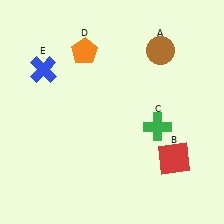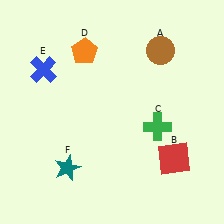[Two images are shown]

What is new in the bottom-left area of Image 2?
A teal star (F) was added in the bottom-left area of Image 2.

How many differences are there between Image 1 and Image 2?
There is 1 difference between the two images.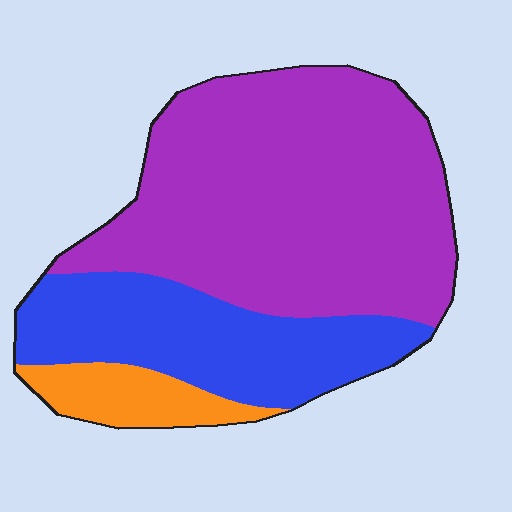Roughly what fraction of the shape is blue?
Blue covers roughly 30% of the shape.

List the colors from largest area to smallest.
From largest to smallest: purple, blue, orange.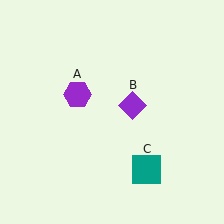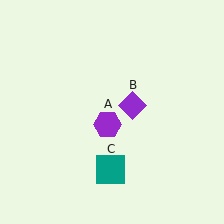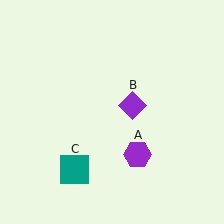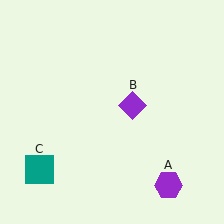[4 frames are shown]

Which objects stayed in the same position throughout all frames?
Purple diamond (object B) remained stationary.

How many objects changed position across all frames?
2 objects changed position: purple hexagon (object A), teal square (object C).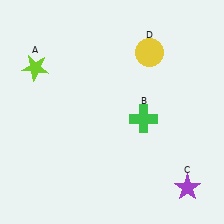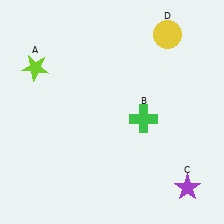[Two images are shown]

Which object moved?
The yellow circle (D) moved up.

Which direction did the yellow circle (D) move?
The yellow circle (D) moved up.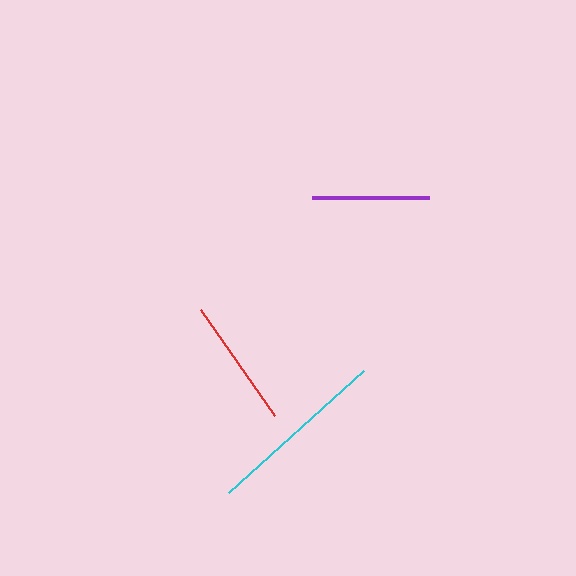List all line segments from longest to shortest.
From longest to shortest: cyan, red, purple.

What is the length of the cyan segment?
The cyan segment is approximately 181 pixels long.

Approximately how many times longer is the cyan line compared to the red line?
The cyan line is approximately 1.4 times the length of the red line.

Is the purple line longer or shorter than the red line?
The red line is longer than the purple line.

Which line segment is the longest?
The cyan line is the longest at approximately 181 pixels.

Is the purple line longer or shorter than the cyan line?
The cyan line is longer than the purple line.